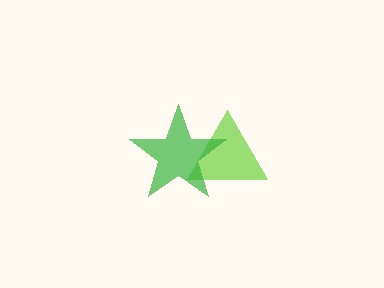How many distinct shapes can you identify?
There are 2 distinct shapes: a lime triangle, a green star.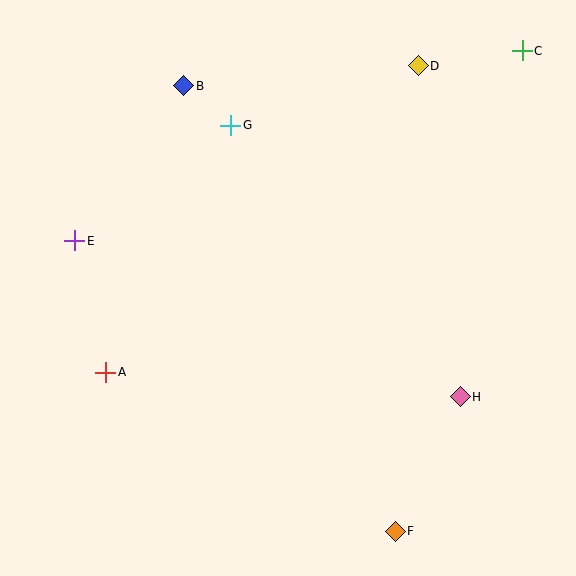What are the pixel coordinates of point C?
Point C is at (522, 51).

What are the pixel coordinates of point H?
Point H is at (460, 397).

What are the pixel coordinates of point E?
Point E is at (75, 241).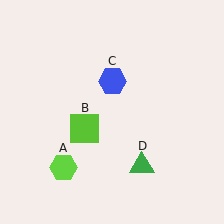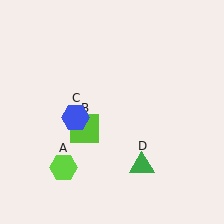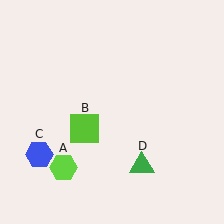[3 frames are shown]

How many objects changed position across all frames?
1 object changed position: blue hexagon (object C).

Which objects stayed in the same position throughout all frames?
Lime hexagon (object A) and lime square (object B) and green triangle (object D) remained stationary.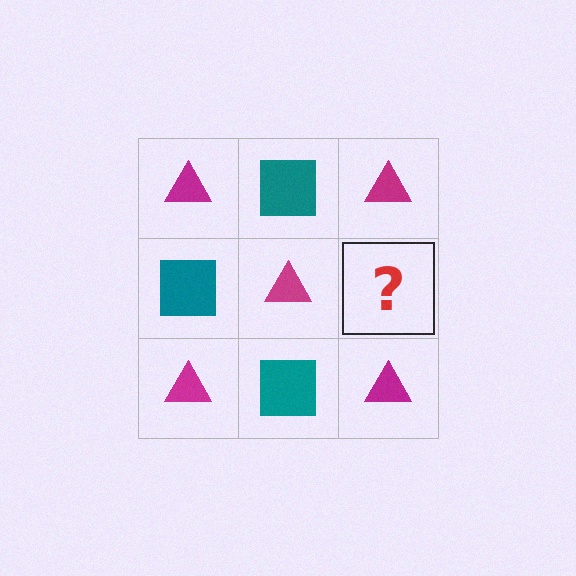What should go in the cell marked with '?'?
The missing cell should contain a teal square.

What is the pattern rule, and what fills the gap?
The rule is that it alternates magenta triangle and teal square in a checkerboard pattern. The gap should be filled with a teal square.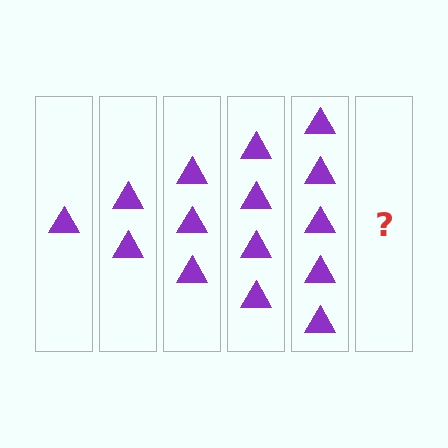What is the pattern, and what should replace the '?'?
The pattern is that each step adds one more triangle. The '?' should be 6 triangles.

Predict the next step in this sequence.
The next step is 6 triangles.